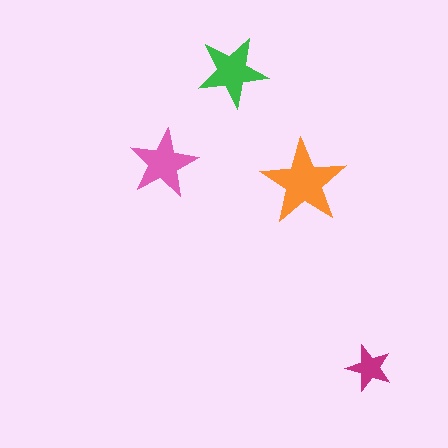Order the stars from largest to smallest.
the orange one, the green one, the pink one, the magenta one.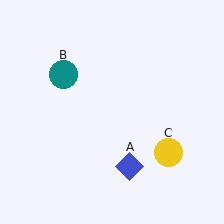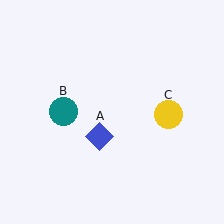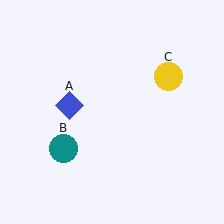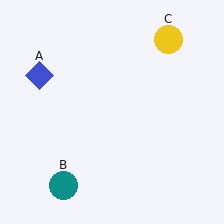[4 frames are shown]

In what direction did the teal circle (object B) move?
The teal circle (object B) moved down.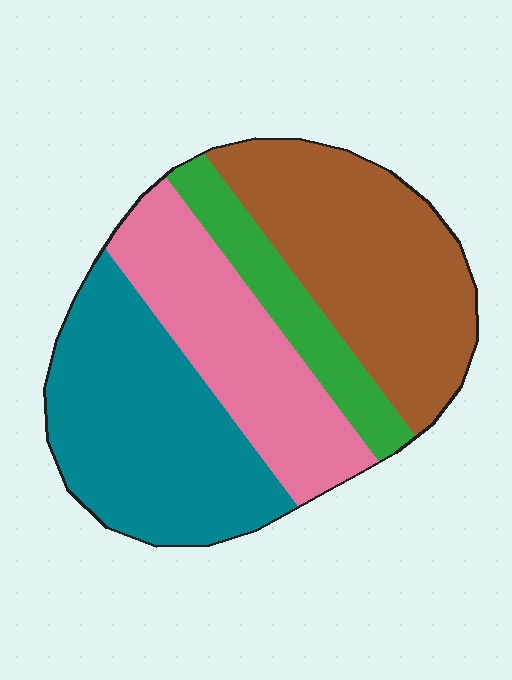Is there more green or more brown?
Brown.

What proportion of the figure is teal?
Teal covers 32% of the figure.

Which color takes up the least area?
Green, at roughly 10%.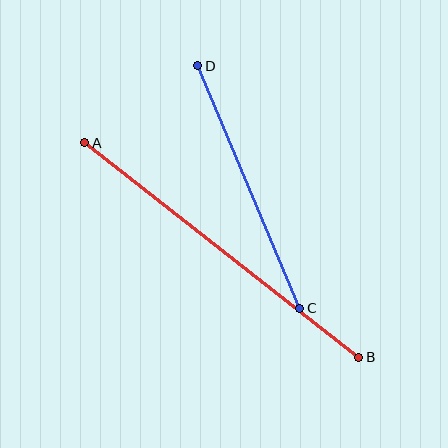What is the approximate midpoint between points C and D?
The midpoint is at approximately (249, 187) pixels.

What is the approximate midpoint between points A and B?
The midpoint is at approximately (222, 250) pixels.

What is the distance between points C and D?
The distance is approximately 263 pixels.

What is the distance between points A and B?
The distance is approximately 348 pixels.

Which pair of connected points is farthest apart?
Points A and B are farthest apart.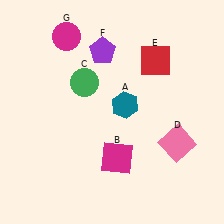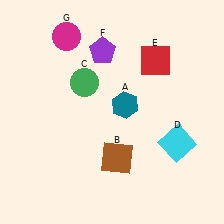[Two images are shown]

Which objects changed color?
B changed from magenta to brown. D changed from pink to cyan.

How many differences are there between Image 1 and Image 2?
There are 2 differences between the two images.